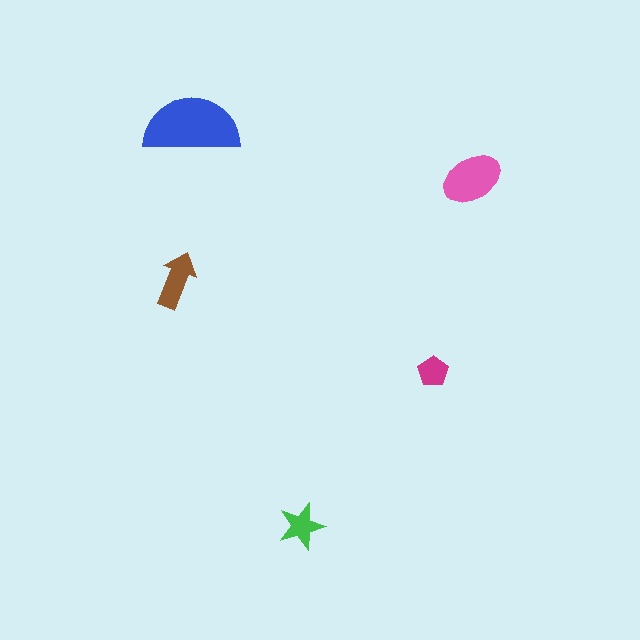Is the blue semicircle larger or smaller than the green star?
Larger.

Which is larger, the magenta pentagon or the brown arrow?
The brown arrow.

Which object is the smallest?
The magenta pentagon.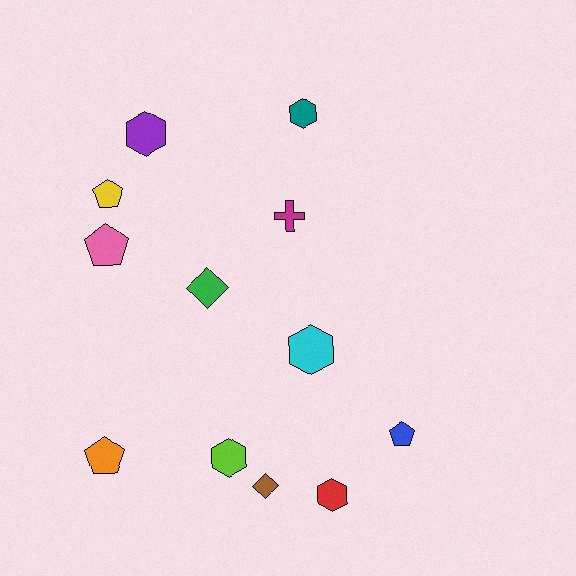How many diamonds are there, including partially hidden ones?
There are 2 diamonds.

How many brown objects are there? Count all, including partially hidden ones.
There is 1 brown object.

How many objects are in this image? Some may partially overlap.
There are 12 objects.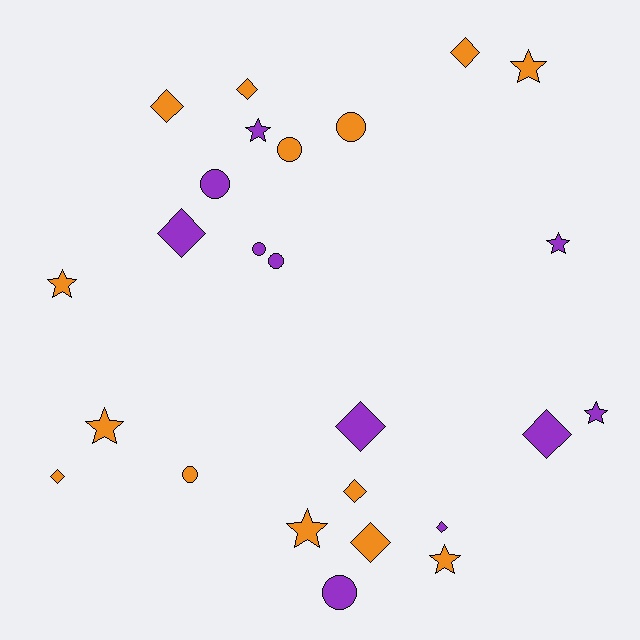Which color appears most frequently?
Orange, with 14 objects.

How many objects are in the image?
There are 25 objects.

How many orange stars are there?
There are 5 orange stars.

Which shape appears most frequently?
Diamond, with 10 objects.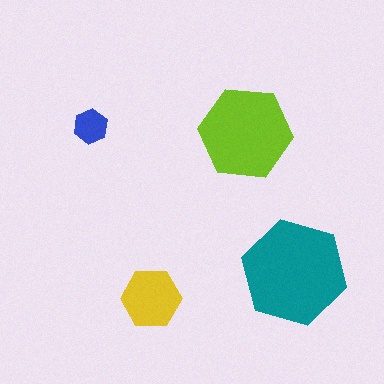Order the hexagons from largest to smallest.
the teal one, the lime one, the yellow one, the blue one.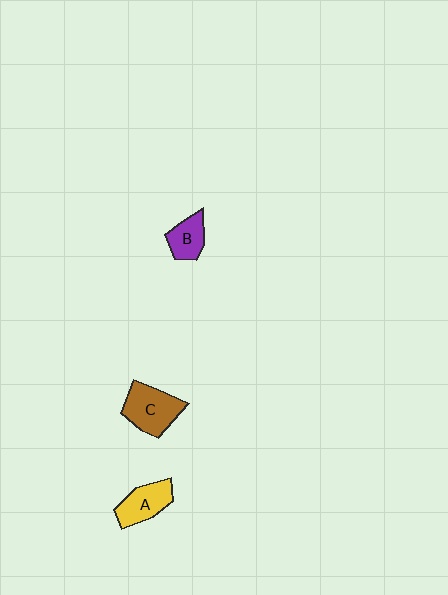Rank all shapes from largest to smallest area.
From largest to smallest: C (brown), A (yellow), B (purple).